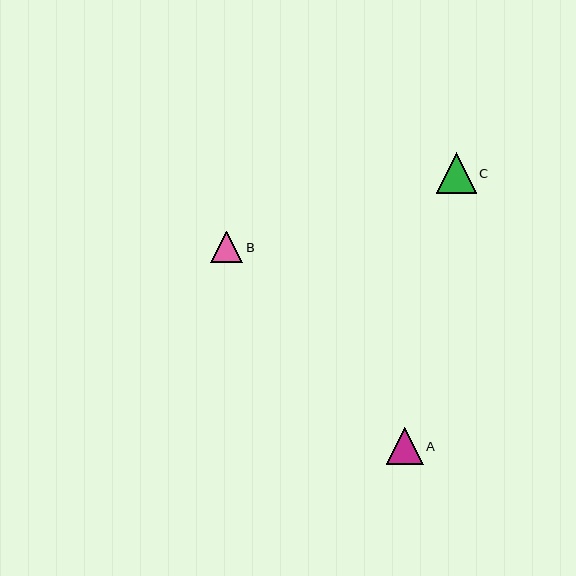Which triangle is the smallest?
Triangle B is the smallest with a size of approximately 32 pixels.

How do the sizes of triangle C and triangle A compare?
Triangle C and triangle A are approximately the same size.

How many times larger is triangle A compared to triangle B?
Triangle A is approximately 1.2 times the size of triangle B.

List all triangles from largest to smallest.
From largest to smallest: C, A, B.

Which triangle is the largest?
Triangle C is the largest with a size of approximately 40 pixels.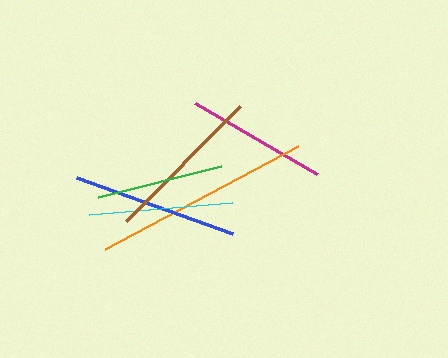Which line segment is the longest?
The orange line is the longest at approximately 219 pixels.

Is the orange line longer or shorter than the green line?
The orange line is longer than the green line.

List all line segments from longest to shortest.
From longest to shortest: orange, blue, brown, cyan, magenta, green.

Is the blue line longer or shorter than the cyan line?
The blue line is longer than the cyan line.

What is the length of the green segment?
The green segment is approximately 128 pixels long.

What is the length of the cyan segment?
The cyan segment is approximately 143 pixels long.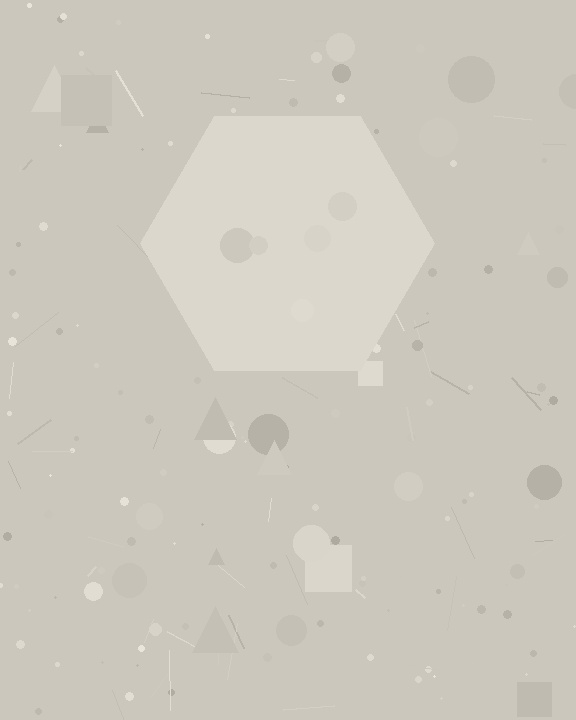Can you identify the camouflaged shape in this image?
The camouflaged shape is a hexagon.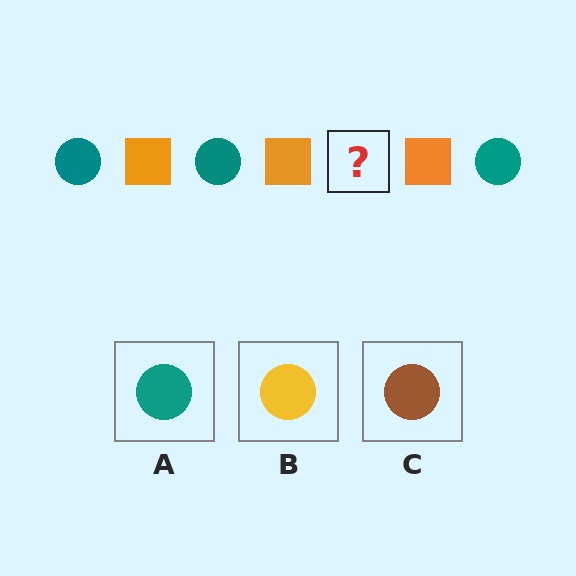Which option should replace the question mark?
Option A.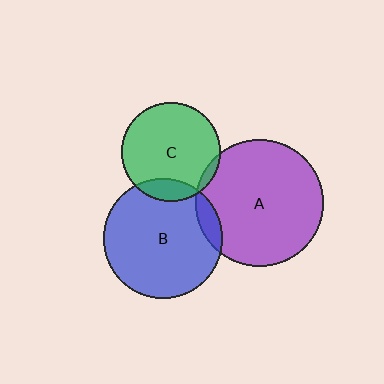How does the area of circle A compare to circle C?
Approximately 1.7 times.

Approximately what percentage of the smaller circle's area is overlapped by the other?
Approximately 5%.